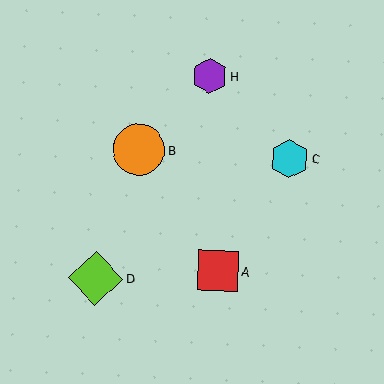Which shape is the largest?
The lime diamond (labeled D) is the largest.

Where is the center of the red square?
The center of the red square is at (218, 271).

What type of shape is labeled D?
Shape D is a lime diamond.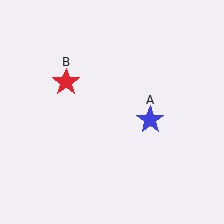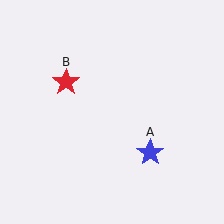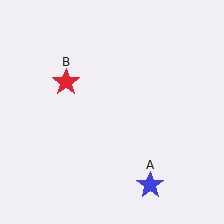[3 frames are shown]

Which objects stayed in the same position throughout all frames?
Red star (object B) remained stationary.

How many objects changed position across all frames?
1 object changed position: blue star (object A).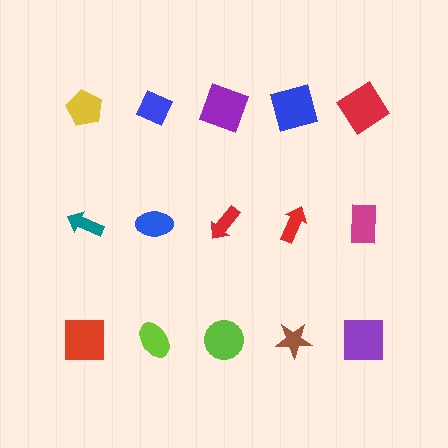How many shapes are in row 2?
5 shapes.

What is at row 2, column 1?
A teal arrow.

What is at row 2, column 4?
A red arrow.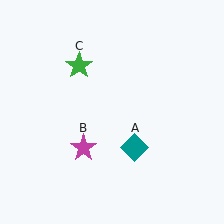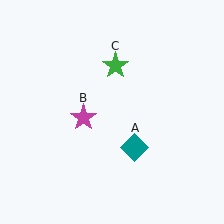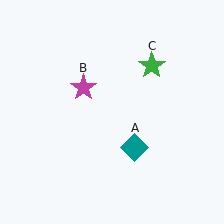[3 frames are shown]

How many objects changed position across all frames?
2 objects changed position: magenta star (object B), green star (object C).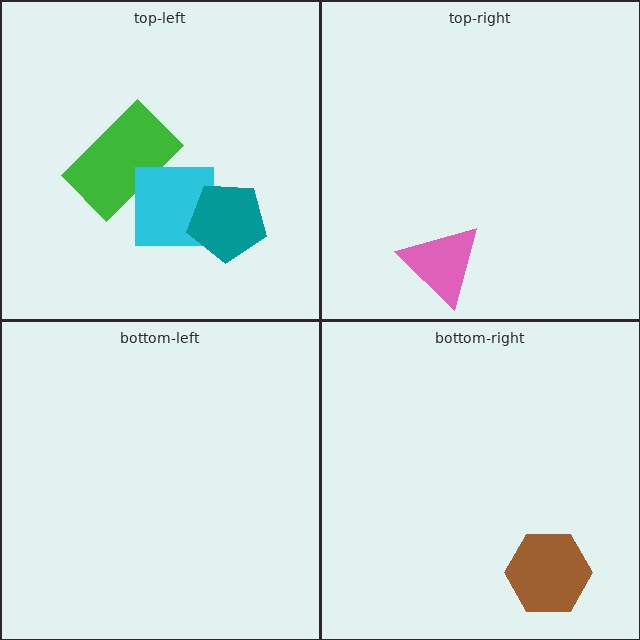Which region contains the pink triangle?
The top-right region.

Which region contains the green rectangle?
The top-left region.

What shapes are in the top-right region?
The pink triangle.